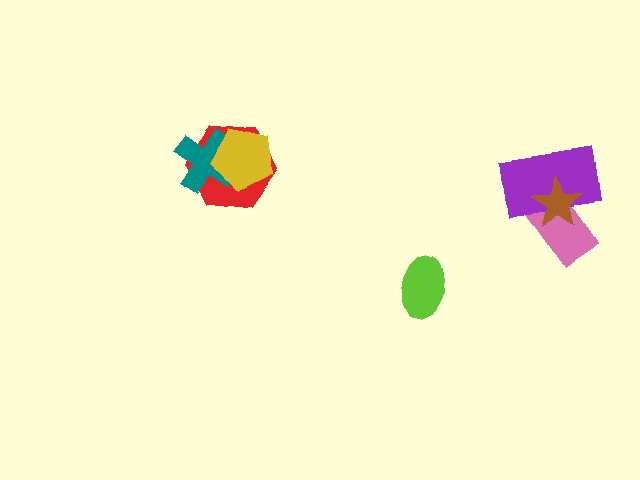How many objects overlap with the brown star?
2 objects overlap with the brown star.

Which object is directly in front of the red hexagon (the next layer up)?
The teal cross is directly in front of the red hexagon.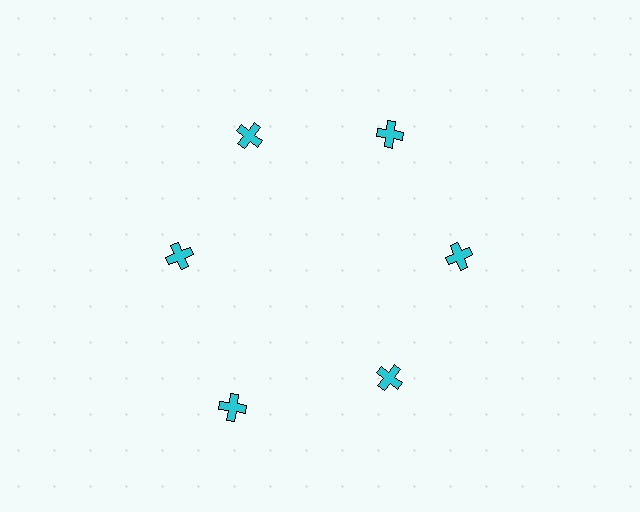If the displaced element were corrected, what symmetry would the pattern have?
It would have 6-fold rotational symmetry — the pattern would map onto itself every 60 degrees.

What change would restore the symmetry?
The symmetry would be restored by moving it inward, back onto the ring so that all 6 crosses sit at equal angles and equal distance from the center.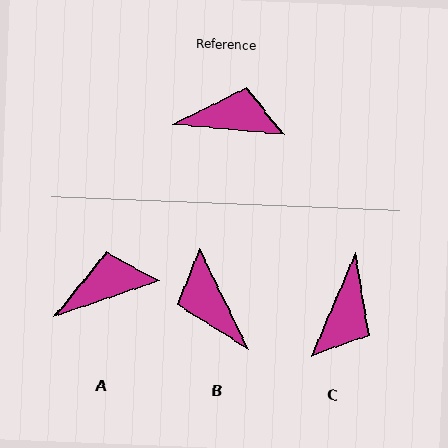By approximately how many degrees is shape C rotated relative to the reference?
Approximately 108 degrees clockwise.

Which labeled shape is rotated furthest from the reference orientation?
B, about 121 degrees away.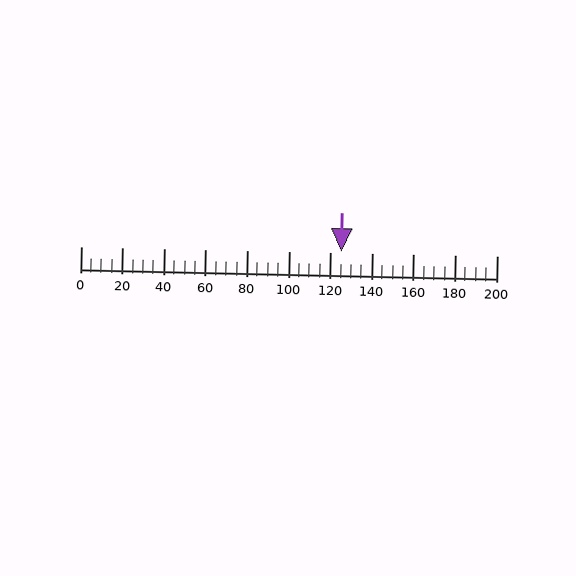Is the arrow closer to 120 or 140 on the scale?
The arrow is closer to 120.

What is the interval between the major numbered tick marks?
The major tick marks are spaced 20 units apart.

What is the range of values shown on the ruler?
The ruler shows values from 0 to 200.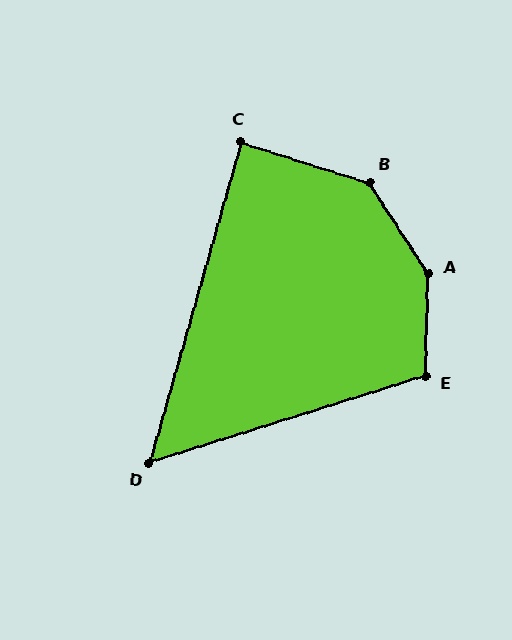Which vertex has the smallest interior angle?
D, at approximately 57 degrees.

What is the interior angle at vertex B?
Approximately 140 degrees (obtuse).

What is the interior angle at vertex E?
Approximately 109 degrees (obtuse).